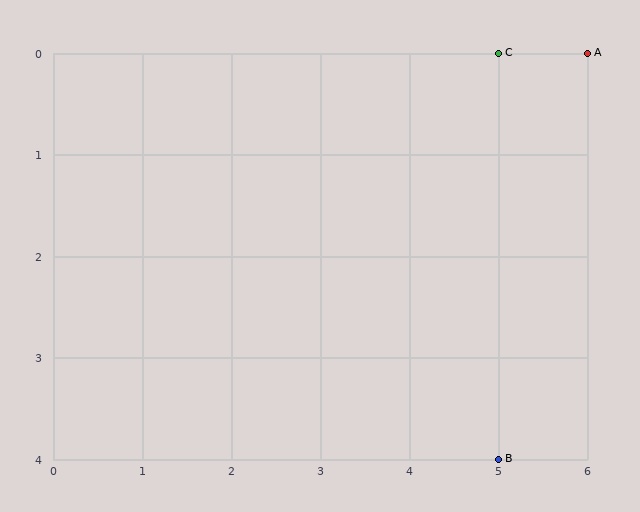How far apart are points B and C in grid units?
Points B and C are 4 rows apart.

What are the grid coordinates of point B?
Point B is at grid coordinates (5, 4).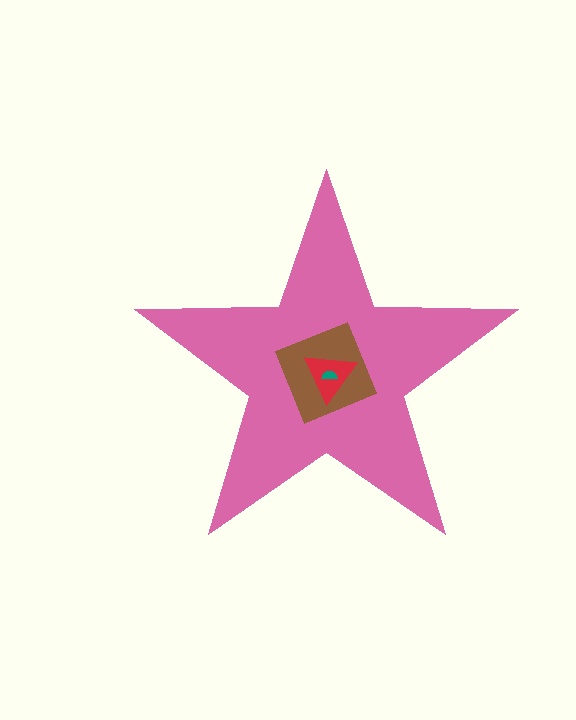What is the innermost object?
The teal semicircle.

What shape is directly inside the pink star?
The brown diamond.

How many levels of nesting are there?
4.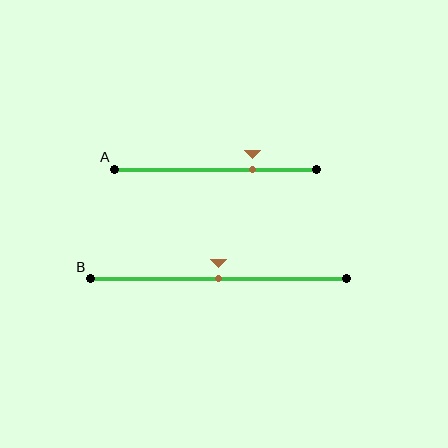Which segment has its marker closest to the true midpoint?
Segment B has its marker closest to the true midpoint.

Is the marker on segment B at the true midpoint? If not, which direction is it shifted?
Yes, the marker on segment B is at the true midpoint.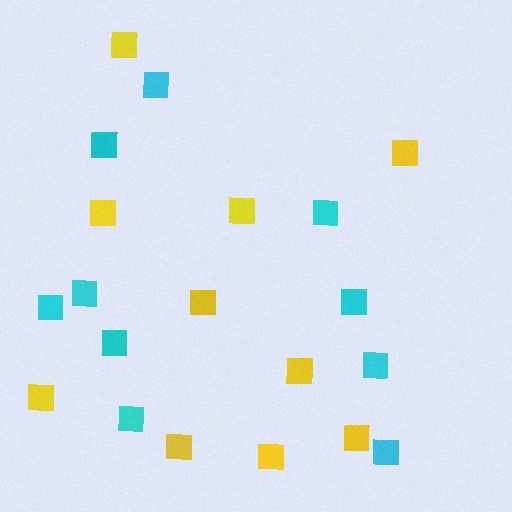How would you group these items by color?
There are 2 groups: one group of yellow squares (10) and one group of cyan squares (10).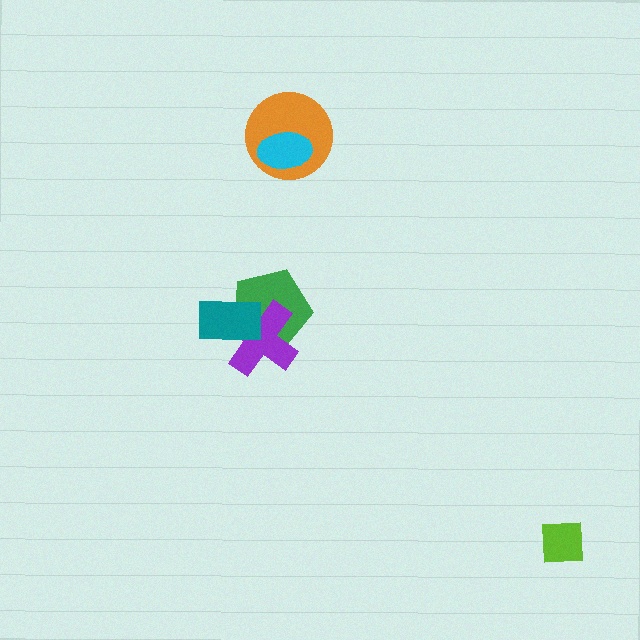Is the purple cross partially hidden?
Yes, it is partially covered by another shape.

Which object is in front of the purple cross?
The teal rectangle is in front of the purple cross.